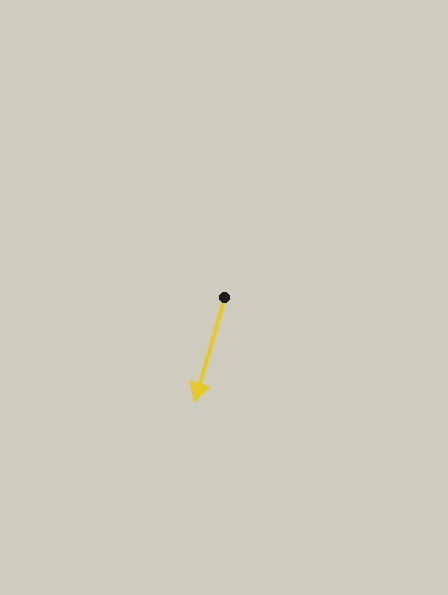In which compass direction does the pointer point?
South.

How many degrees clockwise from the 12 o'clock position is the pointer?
Approximately 196 degrees.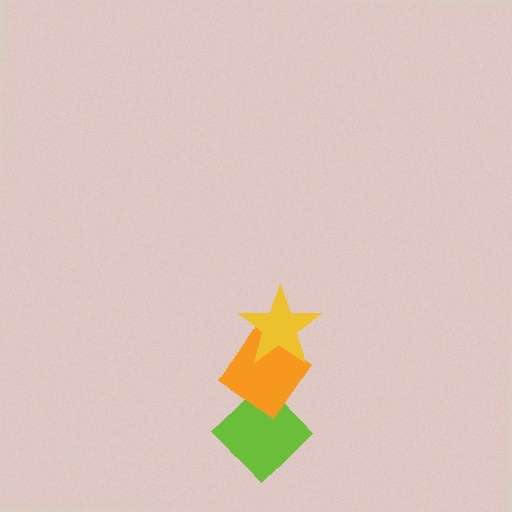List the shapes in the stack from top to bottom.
From top to bottom: the yellow star, the orange diamond, the lime diamond.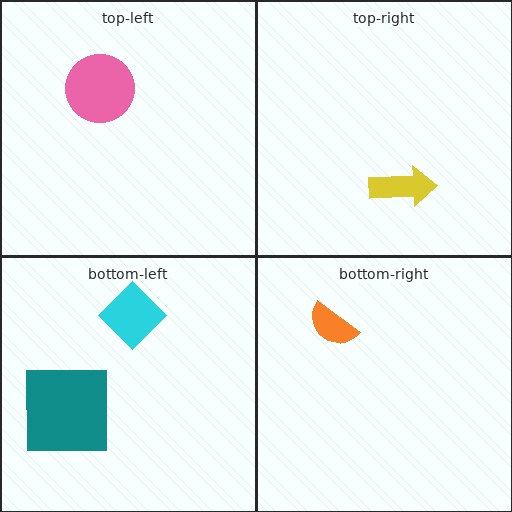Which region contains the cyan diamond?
The bottom-left region.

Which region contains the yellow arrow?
The top-right region.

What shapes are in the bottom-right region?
The orange semicircle.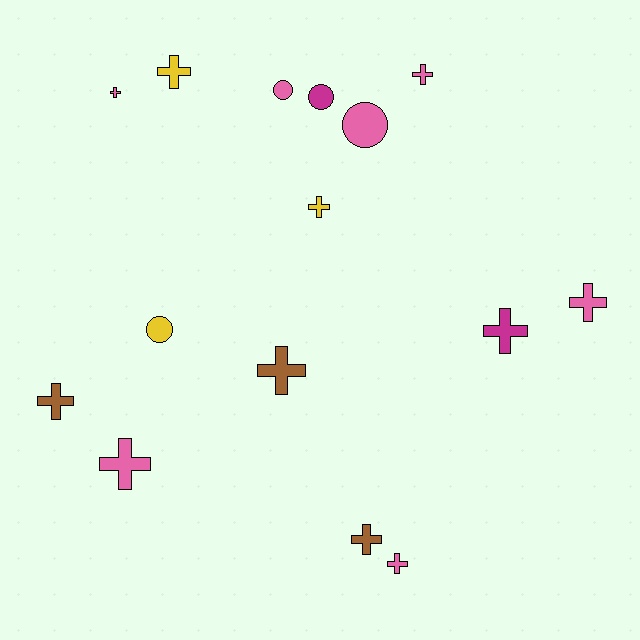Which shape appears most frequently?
Cross, with 11 objects.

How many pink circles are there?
There are 2 pink circles.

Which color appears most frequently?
Pink, with 7 objects.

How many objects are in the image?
There are 15 objects.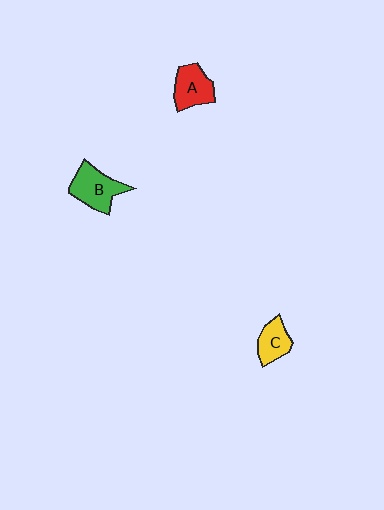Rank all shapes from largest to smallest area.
From largest to smallest: B (green), A (red), C (yellow).